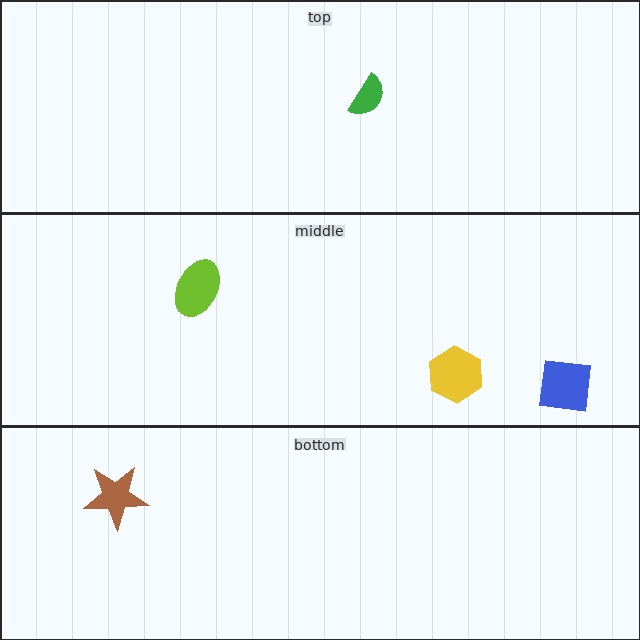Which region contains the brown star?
The bottom region.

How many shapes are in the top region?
1.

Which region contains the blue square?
The middle region.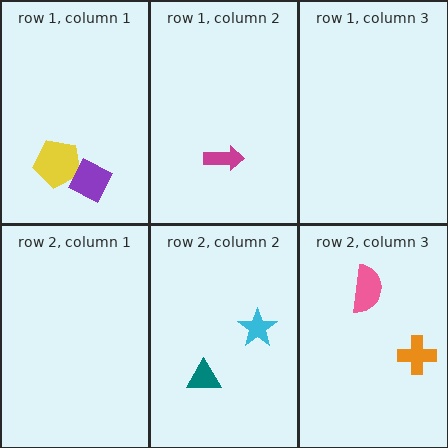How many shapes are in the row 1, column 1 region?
2.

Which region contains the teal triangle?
The row 2, column 2 region.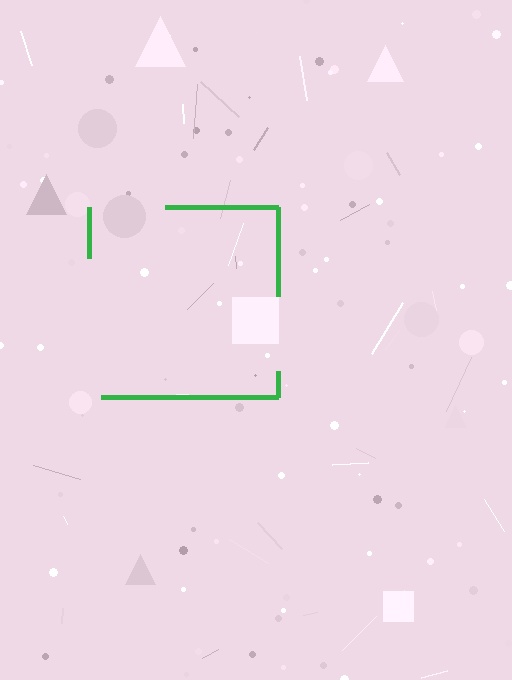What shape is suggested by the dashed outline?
The dashed outline suggests a square.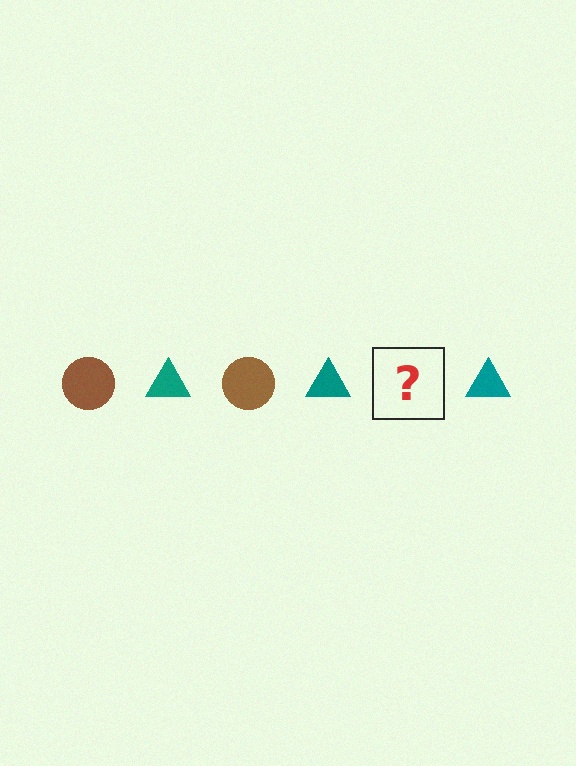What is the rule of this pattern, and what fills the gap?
The rule is that the pattern alternates between brown circle and teal triangle. The gap should be filled with a brown circle.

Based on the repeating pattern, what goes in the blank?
The blank should be a brown circle.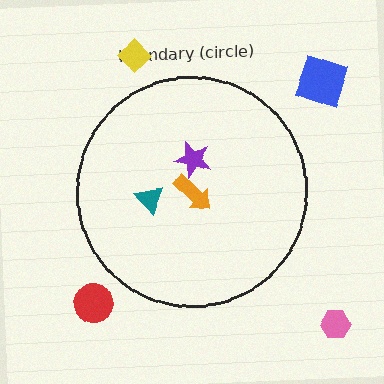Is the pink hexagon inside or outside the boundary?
Outside.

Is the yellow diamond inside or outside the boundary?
Outside.